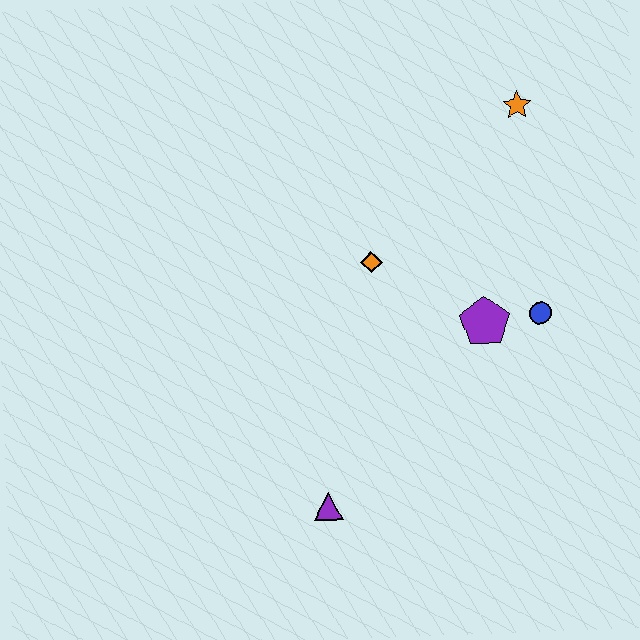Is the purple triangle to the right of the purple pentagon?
No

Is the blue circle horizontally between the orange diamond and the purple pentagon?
No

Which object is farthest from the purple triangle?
The orange star is farthest from the purple triangle.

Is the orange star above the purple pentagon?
Yes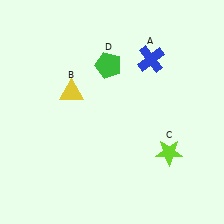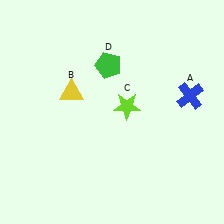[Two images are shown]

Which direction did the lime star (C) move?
The lime star (C) moved up.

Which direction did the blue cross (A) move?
The blue cross (A) moved right.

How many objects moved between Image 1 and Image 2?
2 objects moved between the two images.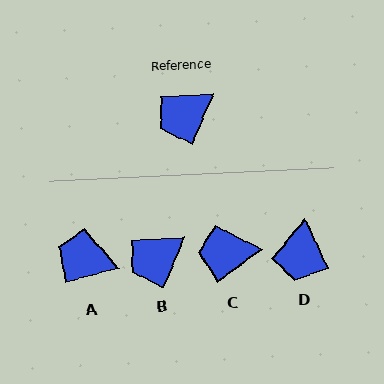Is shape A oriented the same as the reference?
No, it is off by about 53 degrees.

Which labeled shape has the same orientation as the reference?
B.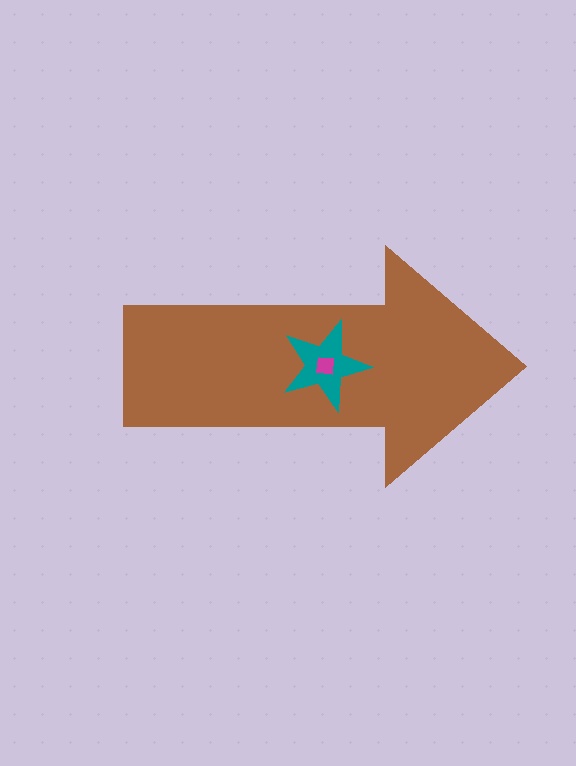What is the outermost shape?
The brown arrow.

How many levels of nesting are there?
3.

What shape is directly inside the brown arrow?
The teal star.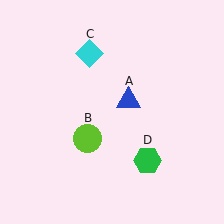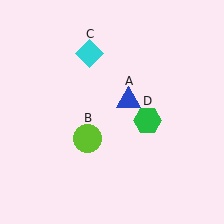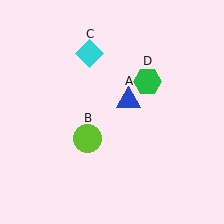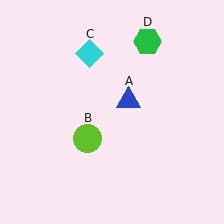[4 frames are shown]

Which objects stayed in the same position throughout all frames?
Blue triangle (object A) and lime circle (object B) and cyan diamond (object C) remained stationary.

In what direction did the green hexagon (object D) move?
The green hexagon (object D) moved up.